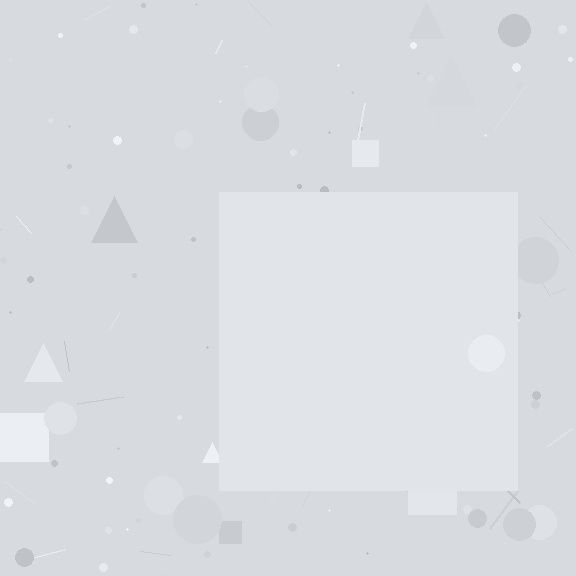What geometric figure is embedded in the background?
A square is embedded in the background.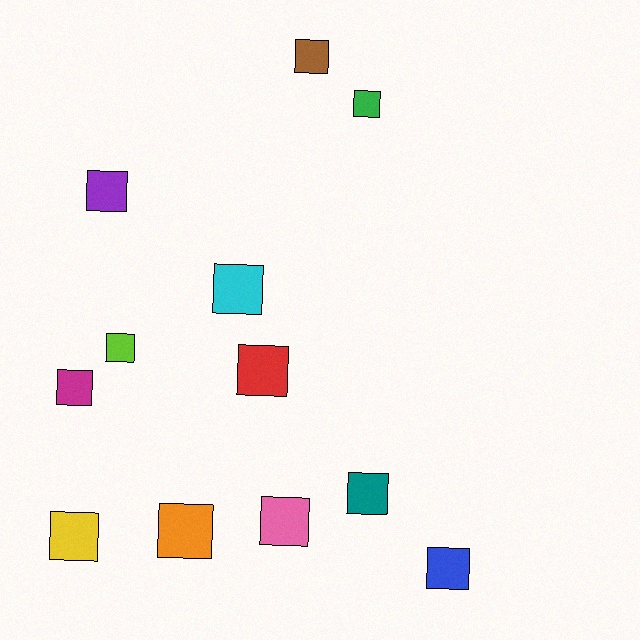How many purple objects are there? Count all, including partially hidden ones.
There is 1 purple object.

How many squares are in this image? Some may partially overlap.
There are 12 squares.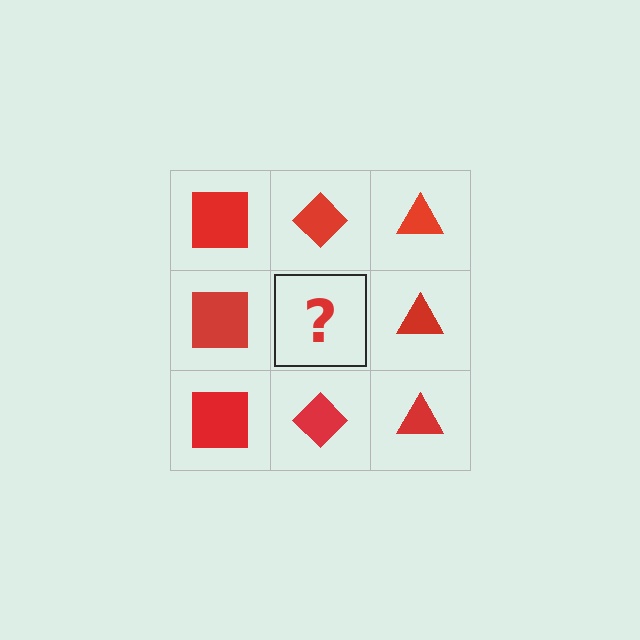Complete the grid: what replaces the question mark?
The question mark should be replaced with a red diamond.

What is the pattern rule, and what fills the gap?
The rule is that each column has a consistent shape. The gap should be filled with a red diamond.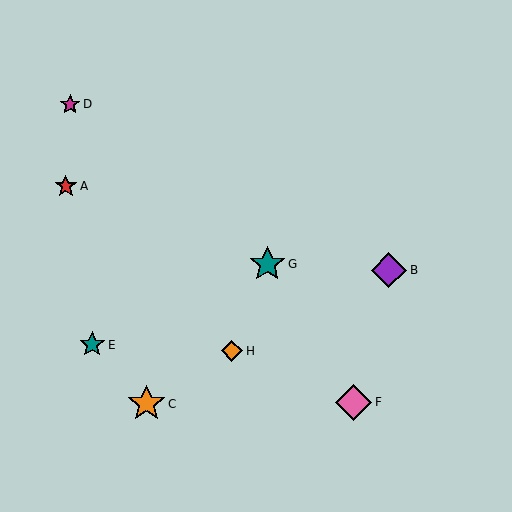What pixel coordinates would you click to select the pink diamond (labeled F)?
Click at (353, 402) to select the pink diamond F.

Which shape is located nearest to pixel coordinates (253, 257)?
The teal star (labeled G) at (267, 264) is nearest to that location.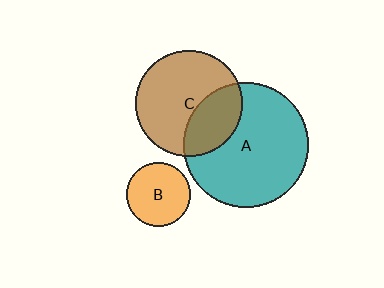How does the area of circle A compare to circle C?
Approximately 1.4 times.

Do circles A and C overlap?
Yes.